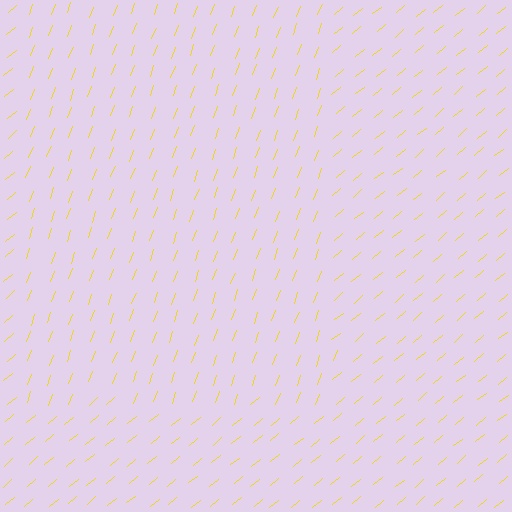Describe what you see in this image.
The image is filled with small yellow line segments. A rectangle region in the image has lines oriented differently from the surrounding lines, creating a visible texture boundary.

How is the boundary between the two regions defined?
The boundary is defined purely by a change in line orientation (approximately 30 degrees difference). All lines are the same color and thickness.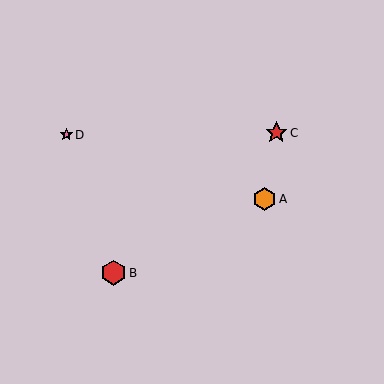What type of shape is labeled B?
Shape B is a red hexagon.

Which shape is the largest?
The red hexagon (labeled B) is the largest.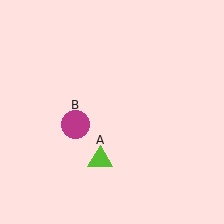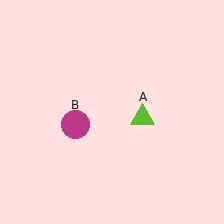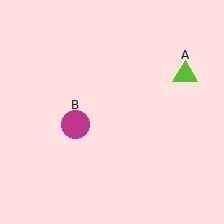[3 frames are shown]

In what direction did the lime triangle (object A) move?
The lime triangle (object A) moved up and to the right.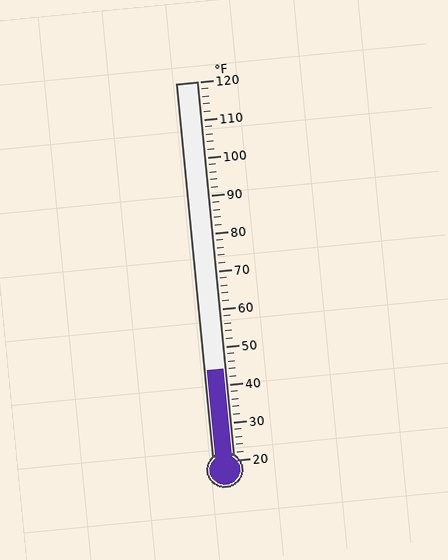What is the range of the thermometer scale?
The thermometer scale ranges from 20°F to 120°F.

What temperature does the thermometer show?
The thermometer shows approximately 44°F.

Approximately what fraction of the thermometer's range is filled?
The thermometer is filled to approximately 25% of its range.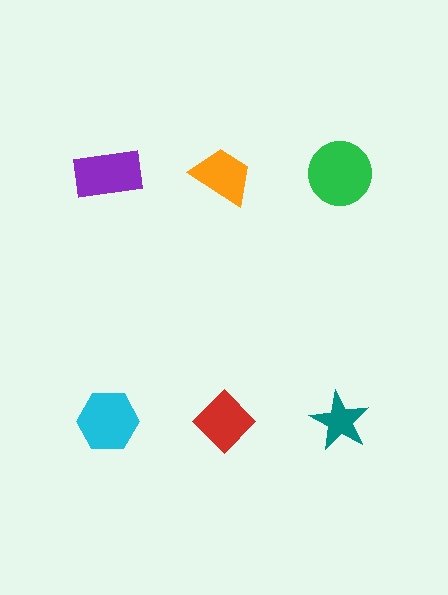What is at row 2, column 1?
A cyan hexagon.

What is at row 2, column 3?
A teal star.